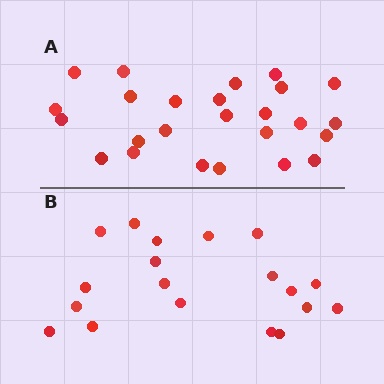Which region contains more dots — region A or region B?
Region A (the top region) has more dots.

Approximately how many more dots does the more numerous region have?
Region A has about 6 more dots than region B.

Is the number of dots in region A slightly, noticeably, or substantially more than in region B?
Region A has noticeably more, but not dramatically so. The ratio is roughly 1.3 to 1.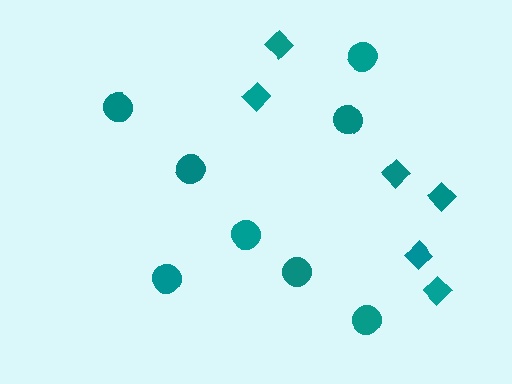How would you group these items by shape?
There are 2 groups: one group of circles (8) and one group of diamonds (6).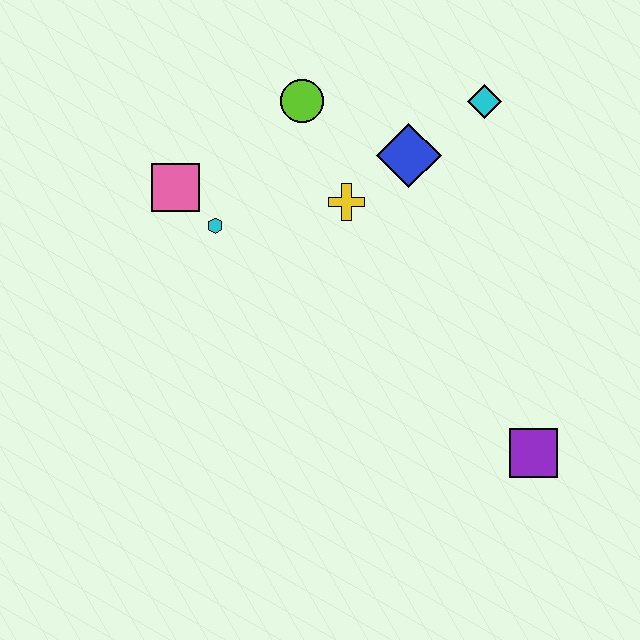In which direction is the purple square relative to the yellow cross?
The purple square is below the yellow cross.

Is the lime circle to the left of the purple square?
Yes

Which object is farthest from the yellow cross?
The purple square is farthest from the yellow cross.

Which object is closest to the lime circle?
The yellow cross is closest to the lime circle.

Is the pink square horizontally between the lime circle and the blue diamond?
No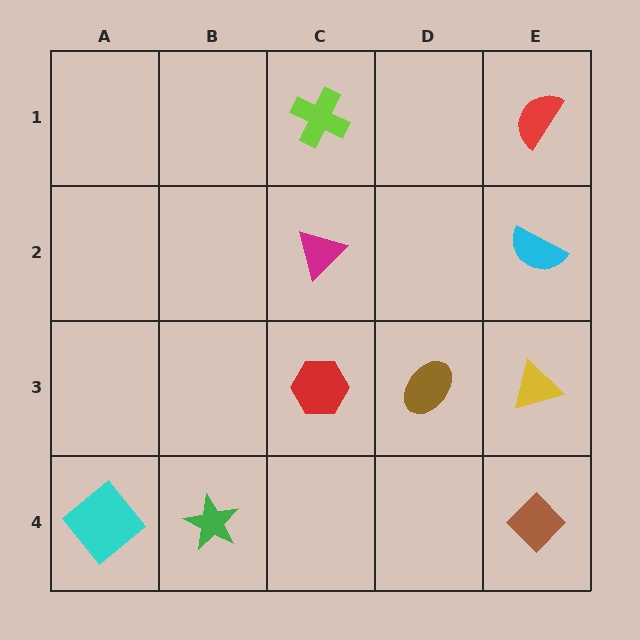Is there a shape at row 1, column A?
No, that cell is empty.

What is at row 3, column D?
A brown ellipse.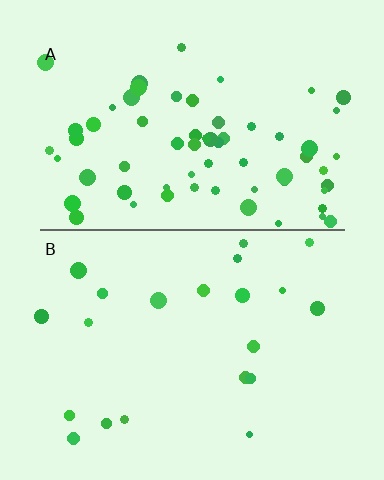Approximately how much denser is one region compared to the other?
Approximately 3.1× — region A over region B.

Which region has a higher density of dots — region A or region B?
A (the top).